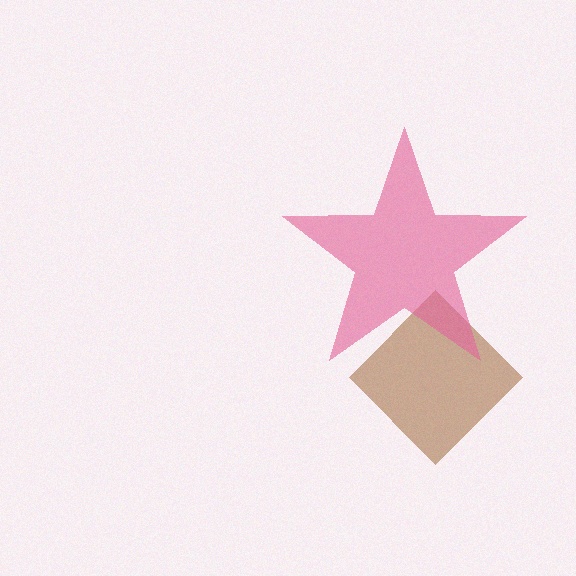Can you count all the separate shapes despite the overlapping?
Yes, there are 2 separate shapes.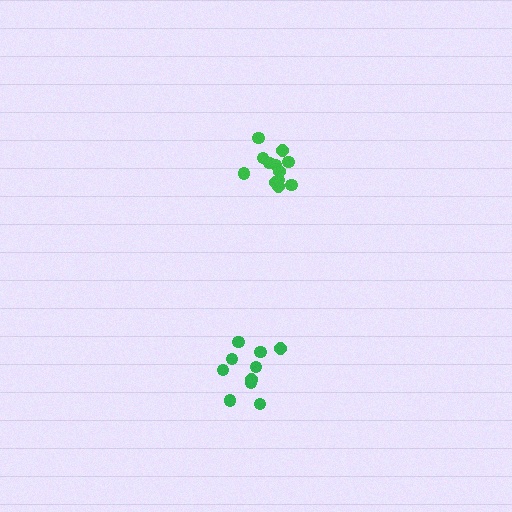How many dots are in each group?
Group 1: 10 dots, Group 2: 12 dots (22 total).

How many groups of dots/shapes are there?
There are 2 groups.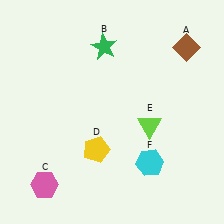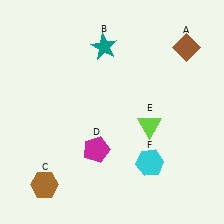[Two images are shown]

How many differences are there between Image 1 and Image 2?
There are 3 differences between the two images.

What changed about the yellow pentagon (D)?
In Image 1, D is yellow. In Image 2, it changed to magenta.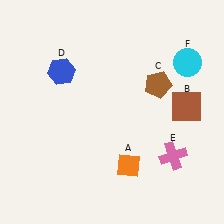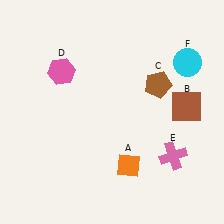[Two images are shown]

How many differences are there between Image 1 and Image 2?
There is 1 difference between the two images.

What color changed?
The hexagon (D) changed from blue in Image 1 to pink in Image 2.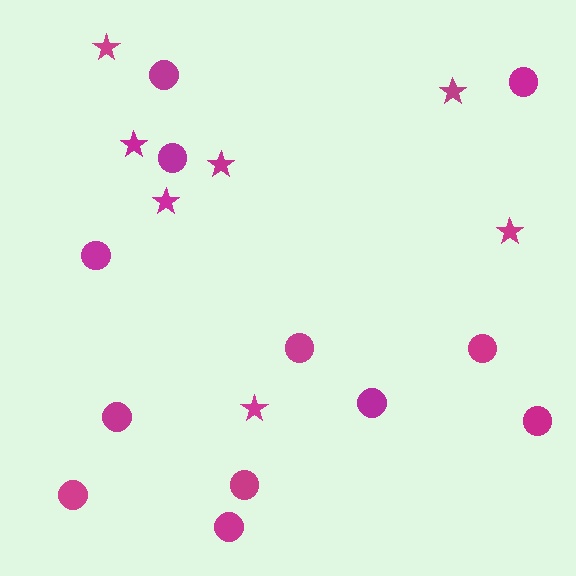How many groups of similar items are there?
There are 2 groups: one group of circles (12) and one group of stars (7).